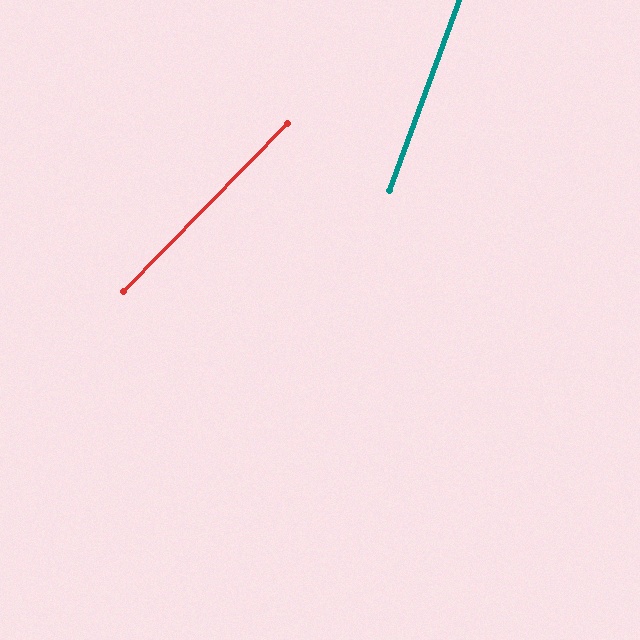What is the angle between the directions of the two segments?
Approximately 24 degrees.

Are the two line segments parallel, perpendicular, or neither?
Neither parallel nor perpendicular — they differ by about 24°.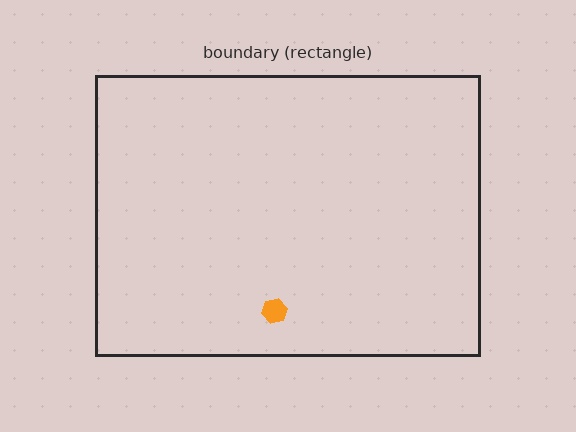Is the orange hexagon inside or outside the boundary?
Inside.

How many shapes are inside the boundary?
1 inside, 0 outside.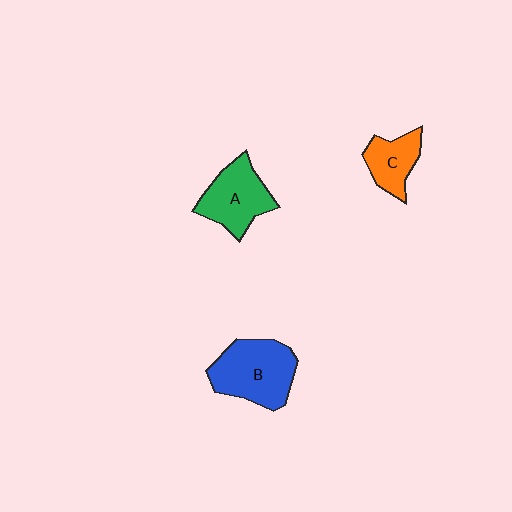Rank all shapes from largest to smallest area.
From largest to smallest: B (blue), A (green), C (orange).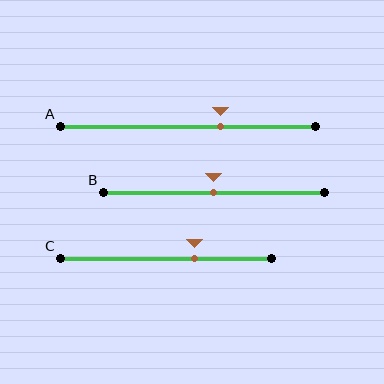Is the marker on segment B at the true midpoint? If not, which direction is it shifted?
Yes, the marker on segment B is at the true midpoint.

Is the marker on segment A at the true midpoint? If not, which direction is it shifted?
No, the marker on segment A is shifted to the right by about 13% of the segment length.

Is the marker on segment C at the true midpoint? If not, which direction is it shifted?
No, the marker on segment C is shifted to the right by about 14% of the segment length.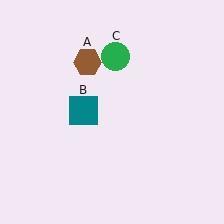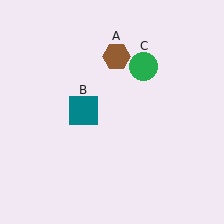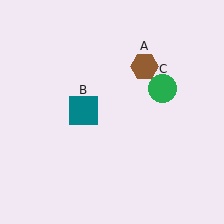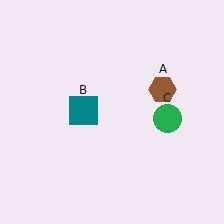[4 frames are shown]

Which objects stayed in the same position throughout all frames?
Teal square (object B) remained stationary.